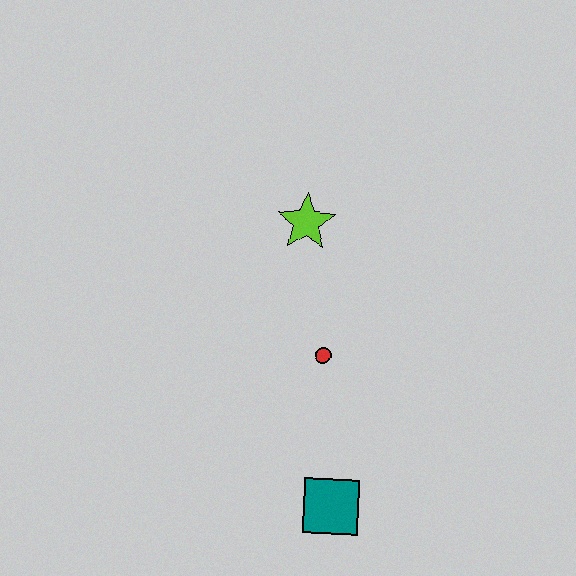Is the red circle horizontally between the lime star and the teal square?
Yes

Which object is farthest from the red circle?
The teal square is farthest from the red circle.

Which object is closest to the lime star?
The red circle is closest to the lime star.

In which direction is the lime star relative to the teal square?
The lime star is above the teal square.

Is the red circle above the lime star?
No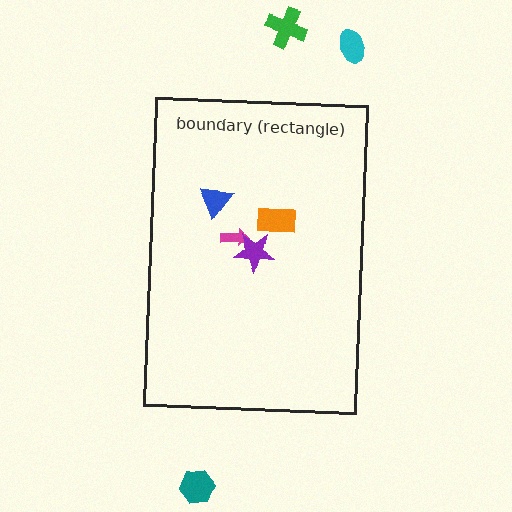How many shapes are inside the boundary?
4 inside, 3 outside.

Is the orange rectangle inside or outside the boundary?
Inside.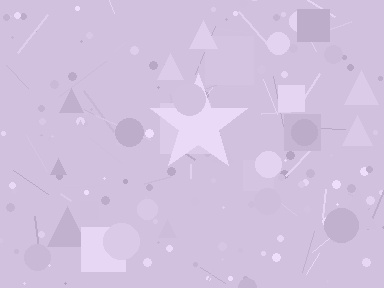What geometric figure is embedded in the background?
A star is embedded in the background.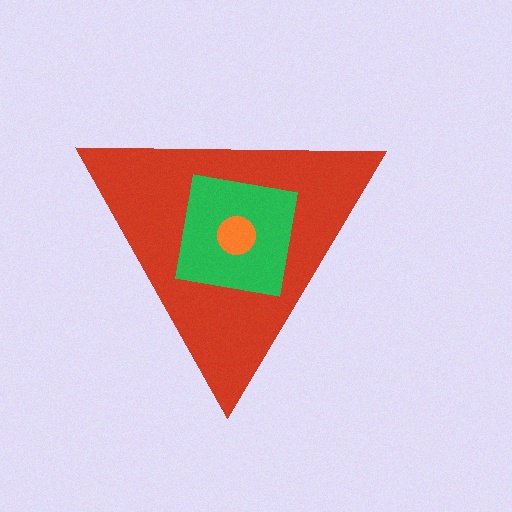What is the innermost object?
The orange circle.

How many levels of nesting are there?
3.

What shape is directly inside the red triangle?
The green square.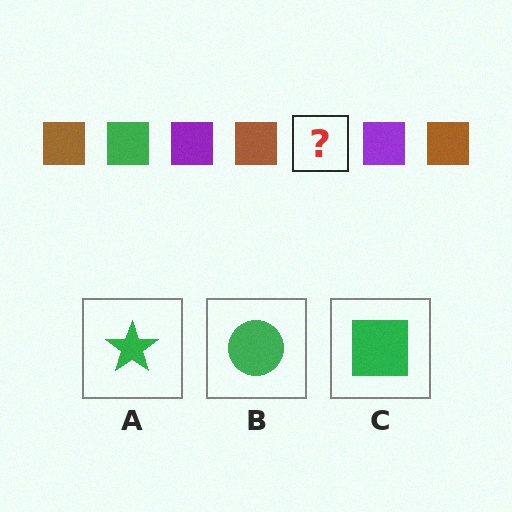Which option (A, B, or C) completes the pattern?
C.